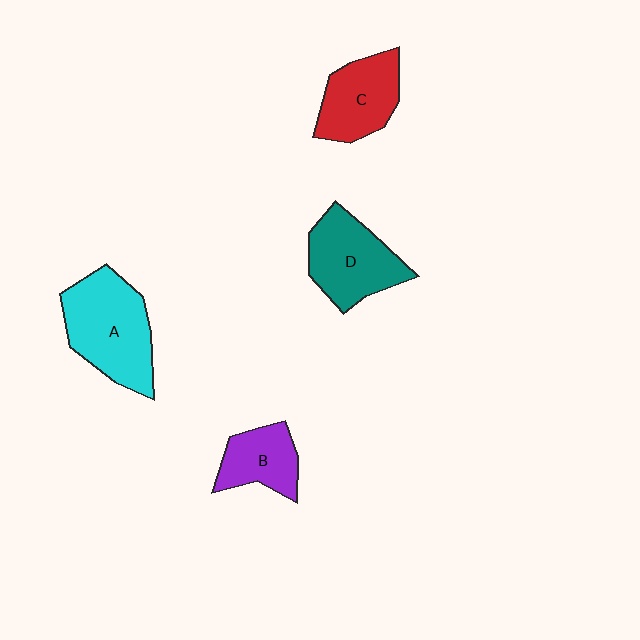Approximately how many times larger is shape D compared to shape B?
Approximately 1.5 times.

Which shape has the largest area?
Shape A (cyan).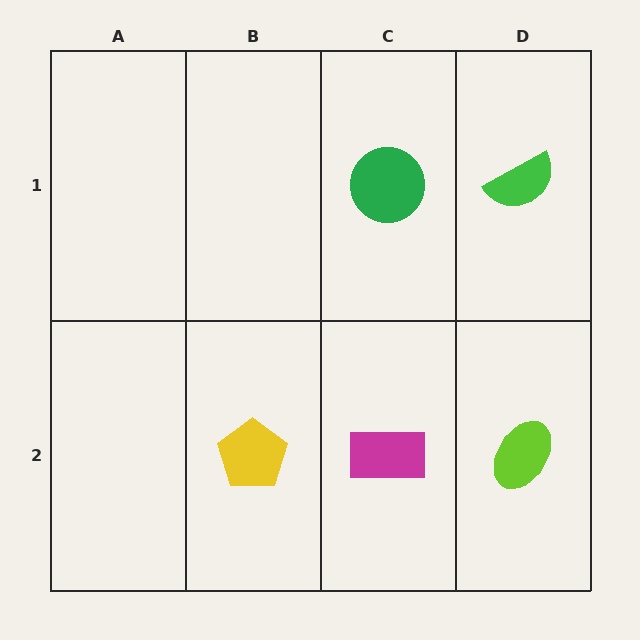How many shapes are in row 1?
2 shapes.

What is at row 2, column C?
A magenta rectangle.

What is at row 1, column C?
A green circle.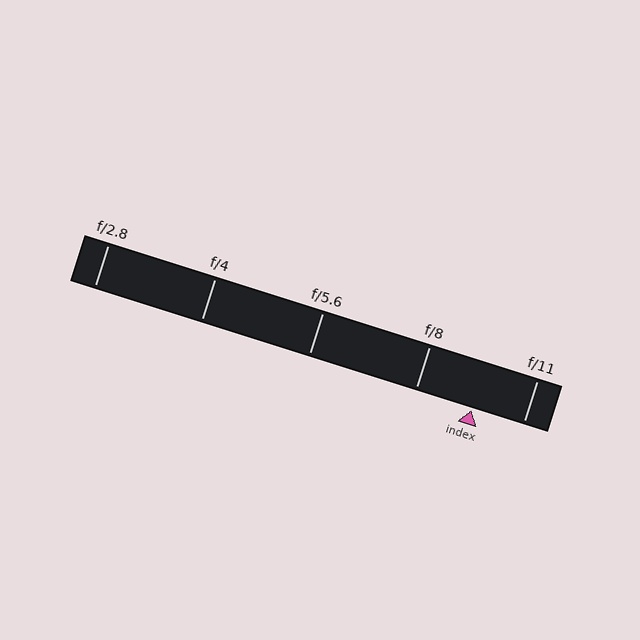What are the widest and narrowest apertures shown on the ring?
The widest aperture shown is f/2.8 and the narrowest is f/11.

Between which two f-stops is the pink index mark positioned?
The index mark is between f/8 and f/11.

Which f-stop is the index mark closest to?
The index mark is closest to f/11.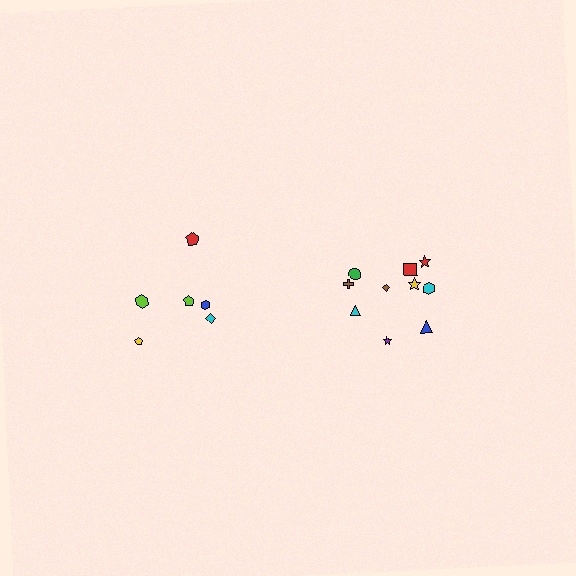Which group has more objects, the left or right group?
The right group.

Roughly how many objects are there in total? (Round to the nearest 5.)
Roughly 15 objects in total.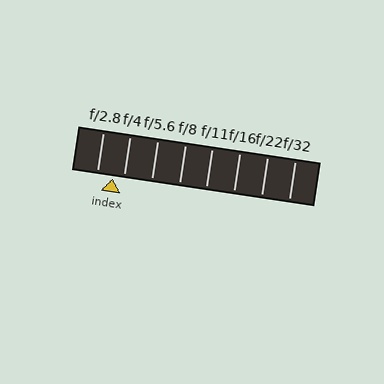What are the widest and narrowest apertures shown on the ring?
The widest aperture shown is f/2.8 and the narrowest is f/32.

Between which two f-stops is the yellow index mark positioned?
The index mark is between f/2.8 and f/4.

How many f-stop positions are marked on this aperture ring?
There are 8 f-stop positions marked.